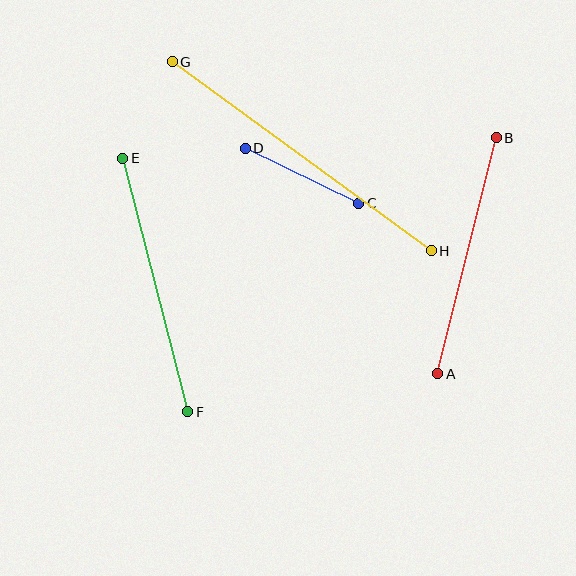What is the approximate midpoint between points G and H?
The midpoint is at approximately (302, 156) pixels.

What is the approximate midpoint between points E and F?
The midpoint is at approximately (155, 285) pixels.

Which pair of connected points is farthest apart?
Points G and H are farthest apart.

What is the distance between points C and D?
The distance is approximately 126 pixels.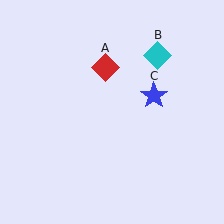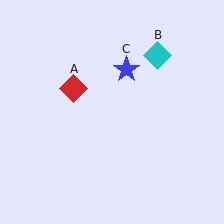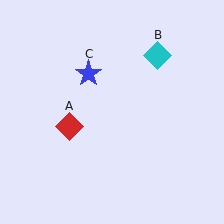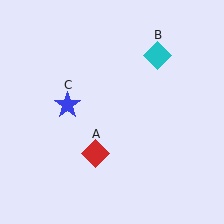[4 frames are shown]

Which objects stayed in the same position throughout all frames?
Cyan diamond (object B) remained stationary.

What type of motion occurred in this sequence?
The red diamond (object A), blue star (object C) rotated counterclockwise around the center of the scene.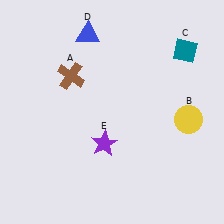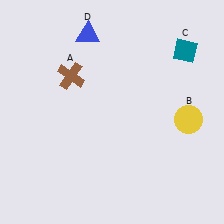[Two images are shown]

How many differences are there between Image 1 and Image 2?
There is 1 difference between the two images.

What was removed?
The purple star (E) was removed in Image 2.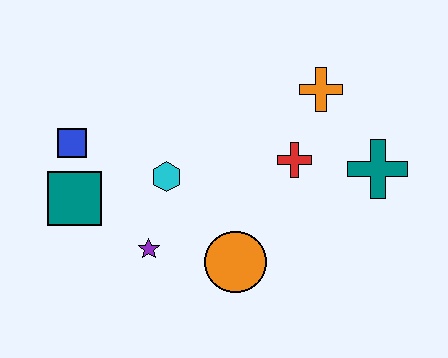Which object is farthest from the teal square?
The teal cross is farthest from the teal square.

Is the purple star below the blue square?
Yes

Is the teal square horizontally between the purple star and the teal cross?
No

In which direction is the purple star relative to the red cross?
The purple star is to the left of the red cross.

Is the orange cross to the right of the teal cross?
No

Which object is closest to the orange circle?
The purple star is closest to the orange circle.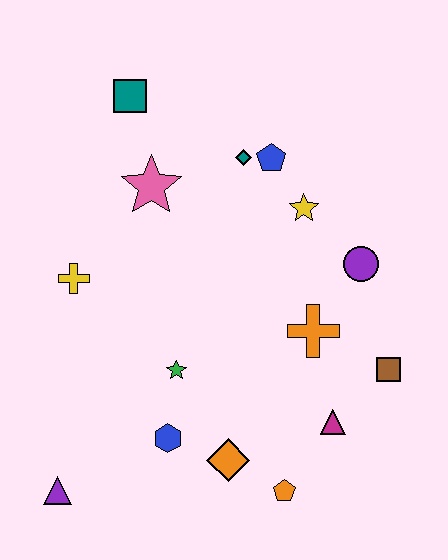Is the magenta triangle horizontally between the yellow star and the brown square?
Yes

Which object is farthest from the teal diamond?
The purple triangle is farthest from the teal diamond.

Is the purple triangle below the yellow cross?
Yes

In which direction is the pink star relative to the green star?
The pink star is above the green star.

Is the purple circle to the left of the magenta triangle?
No